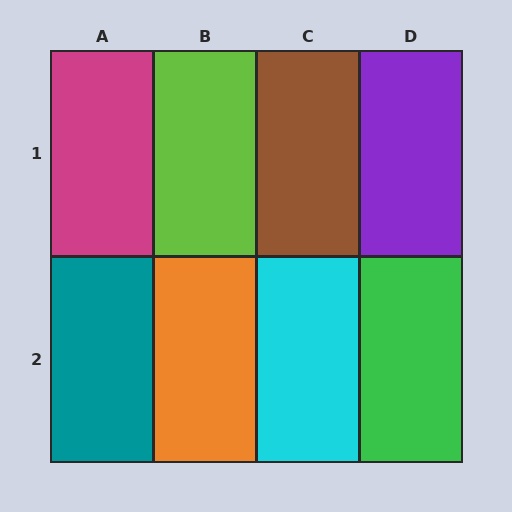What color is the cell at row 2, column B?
Orange.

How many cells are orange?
1 cell is orange.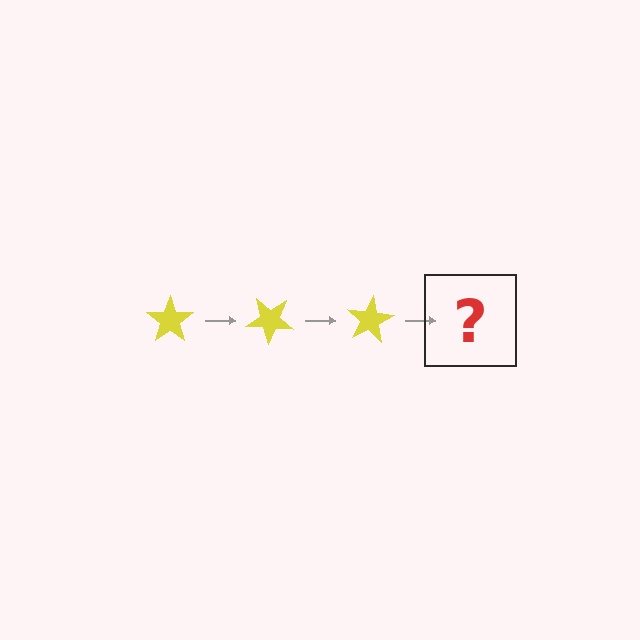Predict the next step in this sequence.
The next step is a yellow star rotated 120 degrees.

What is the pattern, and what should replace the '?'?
The pattern is that the star rotates 40 degrees each step. The '?' should be a yellow star rotated 120 degrees.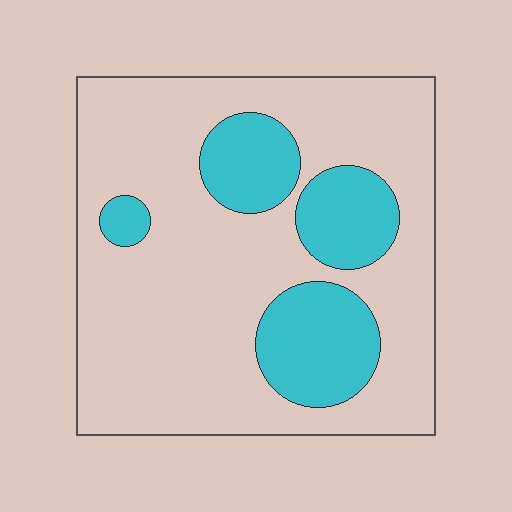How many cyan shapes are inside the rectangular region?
4.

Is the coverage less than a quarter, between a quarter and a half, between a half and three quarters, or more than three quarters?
Less than a quarter.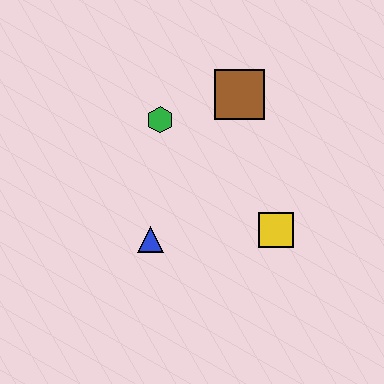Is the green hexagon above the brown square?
No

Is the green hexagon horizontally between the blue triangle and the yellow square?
Yes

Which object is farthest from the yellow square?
The green hexagon is farthest from the yellow square.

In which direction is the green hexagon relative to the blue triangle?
The green hexagon is above the blue triangle.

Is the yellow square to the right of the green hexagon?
Yes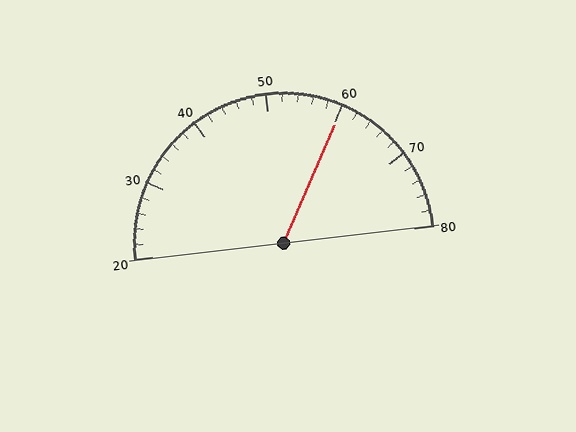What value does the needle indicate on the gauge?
The needle indicates approximately 60.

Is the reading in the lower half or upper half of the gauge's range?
The reading is in the upper half of the range (20 to 80).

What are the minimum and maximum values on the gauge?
The gauge ranges from 20 to 80.